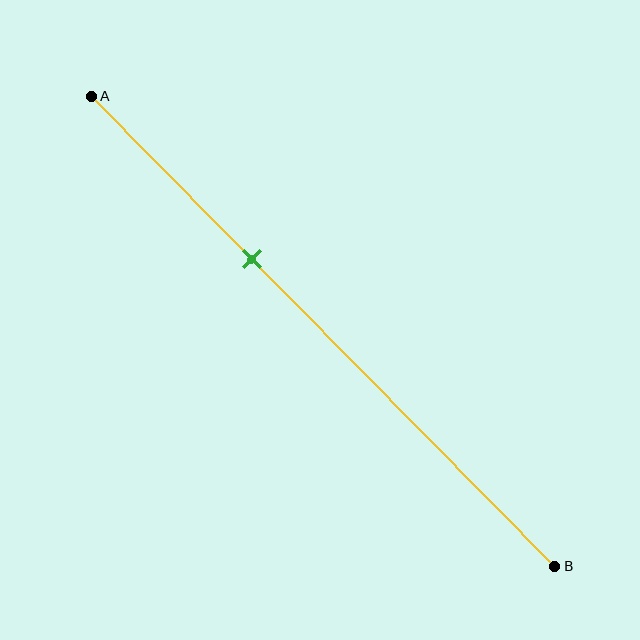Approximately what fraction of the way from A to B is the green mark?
The green mark is approximately 35% of the way from A to B.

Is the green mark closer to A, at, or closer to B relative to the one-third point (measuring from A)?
The green mark is approximately at the one-third point of segment AB.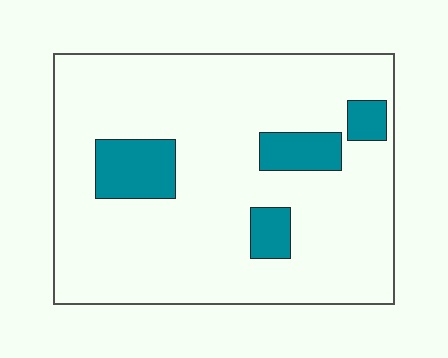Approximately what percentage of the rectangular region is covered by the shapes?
Approximately 15%.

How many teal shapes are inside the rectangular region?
4.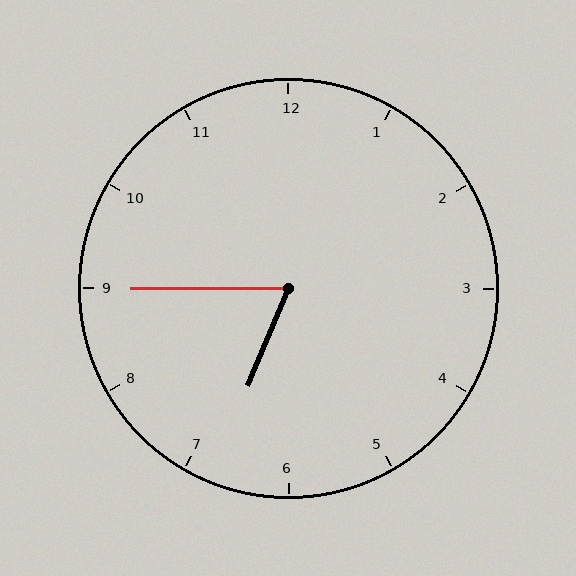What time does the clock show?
6:45.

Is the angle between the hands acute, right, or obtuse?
It is acute.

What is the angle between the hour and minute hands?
Approximately 68 degrees.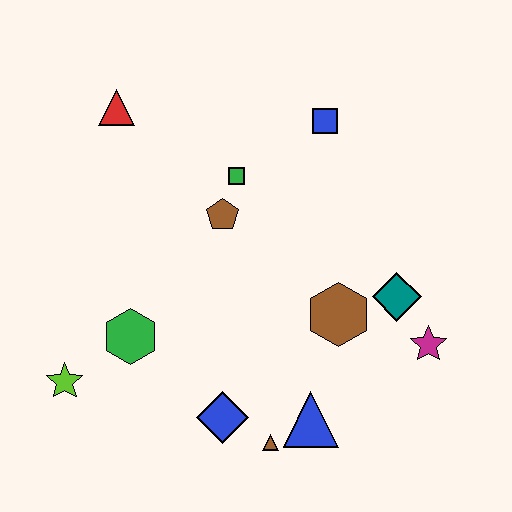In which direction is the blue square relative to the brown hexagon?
The blue square is above the brown hexagon.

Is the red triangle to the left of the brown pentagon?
Yes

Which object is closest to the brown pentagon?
The green square is closest to the brown pentagon.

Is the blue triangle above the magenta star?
No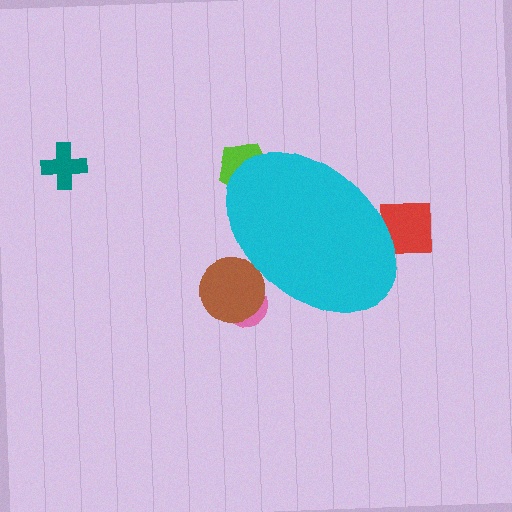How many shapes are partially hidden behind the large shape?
4 shapes are partially hidden.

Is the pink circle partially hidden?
Yes, the pink circle is partially hidden behind the cyan ellipse.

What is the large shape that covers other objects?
A cyan ellipse.